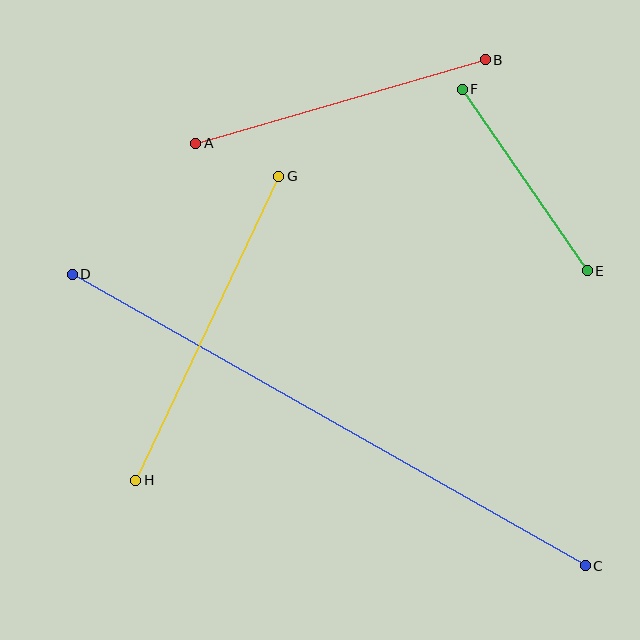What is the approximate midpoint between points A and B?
The midpoint is at approximately (341, 101) pixels.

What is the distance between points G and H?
The distance is approximately 336 pixels.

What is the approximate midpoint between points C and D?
The midpoint is at approximately (329, 420) pixels.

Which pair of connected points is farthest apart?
Points C and D are farthest apart.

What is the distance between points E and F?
The distance is approximately 220 pixels.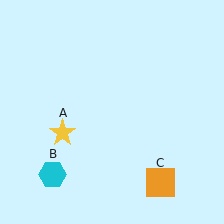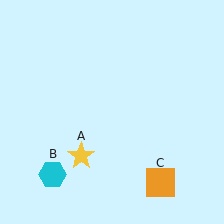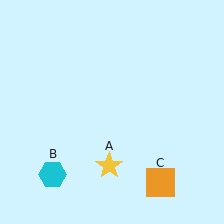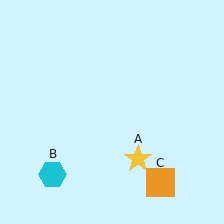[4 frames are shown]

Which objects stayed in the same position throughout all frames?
Cyan hexagon (object B) and orange square (object C) remained stationary.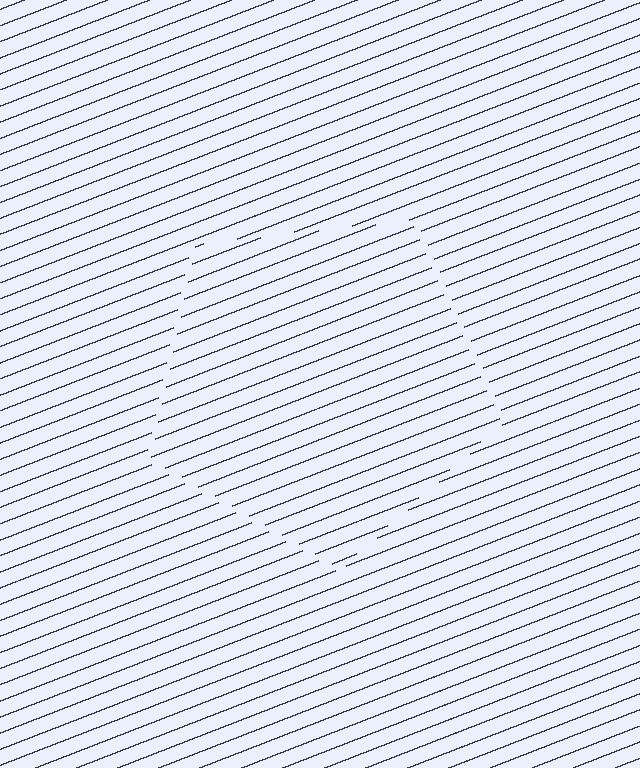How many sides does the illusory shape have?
5 sides — the line-ends trace a pentagon.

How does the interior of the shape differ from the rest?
The interior of the shape contains the same grating, shifted by half a period — the contour is defined by the phase discontinuity where line-ends from the inner and outer gratings abut.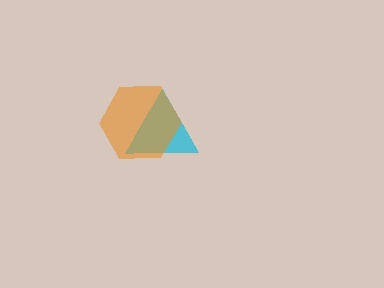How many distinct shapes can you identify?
There are 2 distinct shapes: a cyan triangle, an orange hexagon.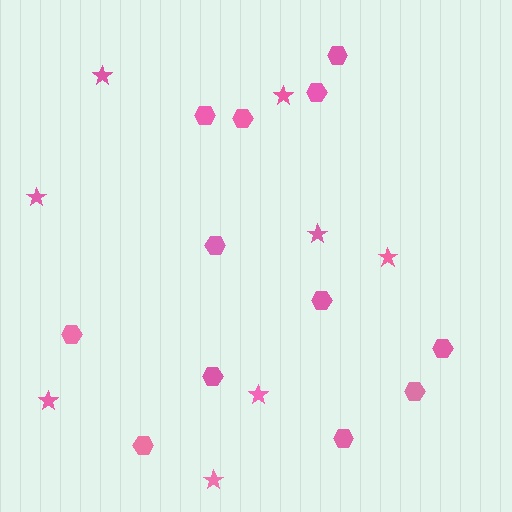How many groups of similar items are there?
There are 2 groups: one group of stars (8) and one group of hexagons (12).